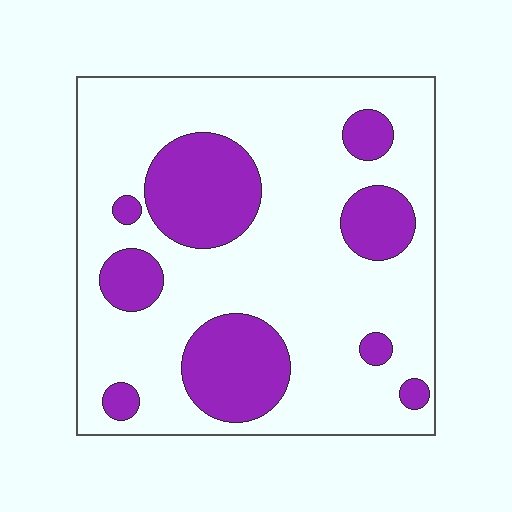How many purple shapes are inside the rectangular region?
9.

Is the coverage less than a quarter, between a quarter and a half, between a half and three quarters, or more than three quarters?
Between a quarter and a half.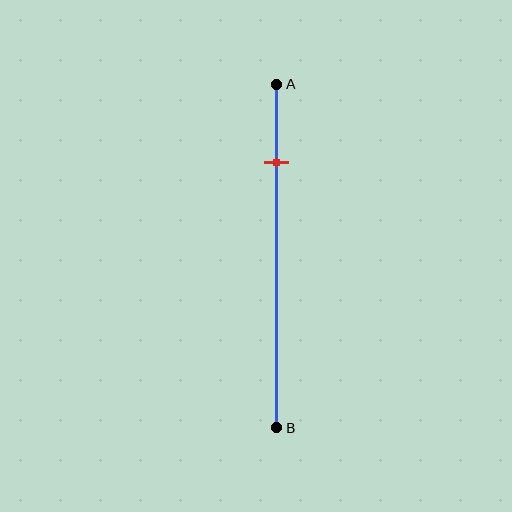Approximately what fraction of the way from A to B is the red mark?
The red mark is approximately 25% of the way from A to B.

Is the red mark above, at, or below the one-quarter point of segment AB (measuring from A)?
The red mark is approximately at the one-quarter point of segment AB.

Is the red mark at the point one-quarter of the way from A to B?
Yes, the mark is approximately at the one-quarter point.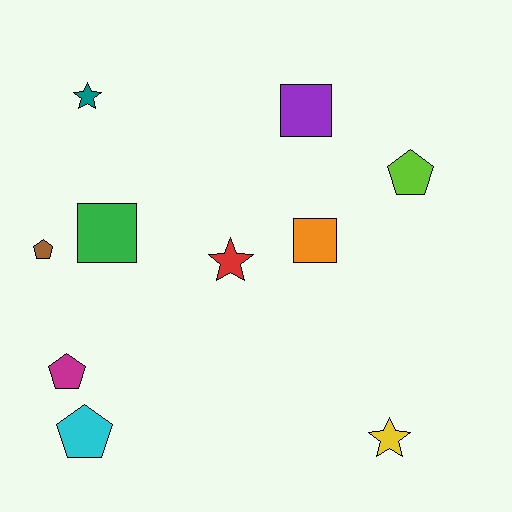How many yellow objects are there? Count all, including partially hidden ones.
There is 1 yellow object.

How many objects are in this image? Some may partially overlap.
There are 10 objects.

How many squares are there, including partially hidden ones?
There are 3 squares.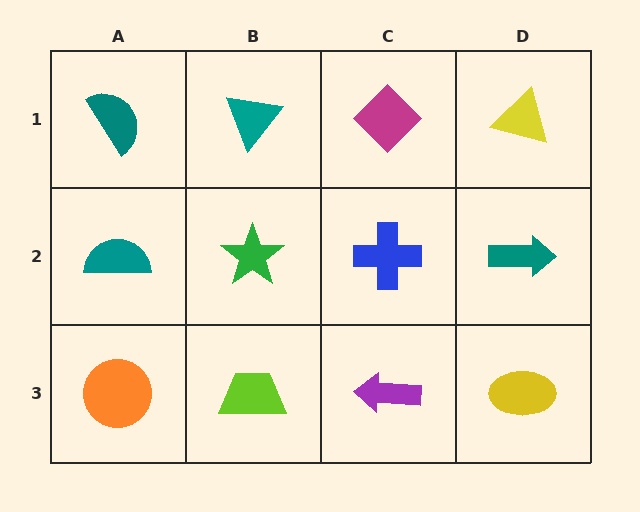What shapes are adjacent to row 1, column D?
A teal arrow (row 2, column D), a magenta diamond (row 1, column C).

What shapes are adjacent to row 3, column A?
A teal semicircle (row 2, column A), a lime trapezoid (row 3, column B).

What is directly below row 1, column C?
A blue cross.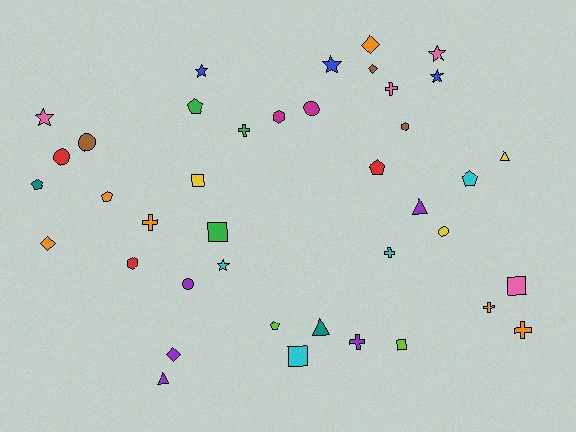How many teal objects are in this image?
There are 2 teal objects.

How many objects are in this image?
There are 40 objects.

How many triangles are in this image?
There are 4 triangles.